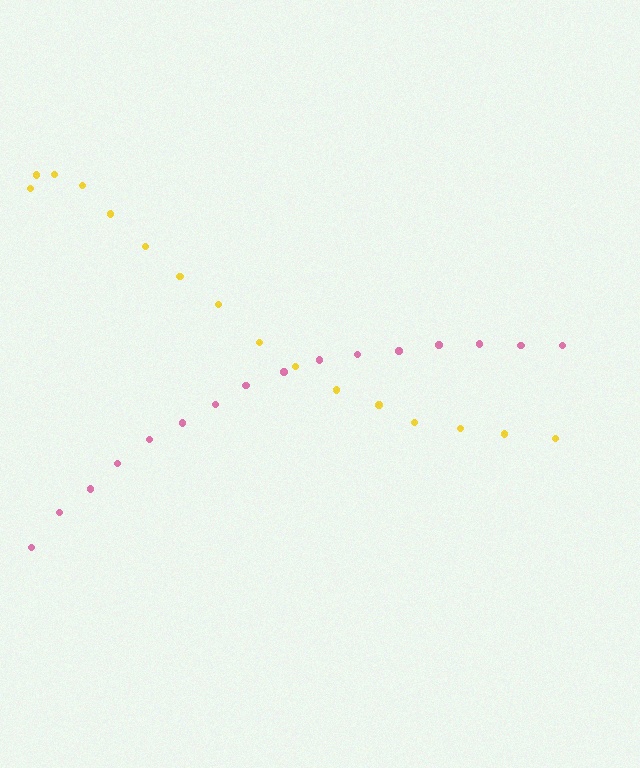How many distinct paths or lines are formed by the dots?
There are 2 distinct paths.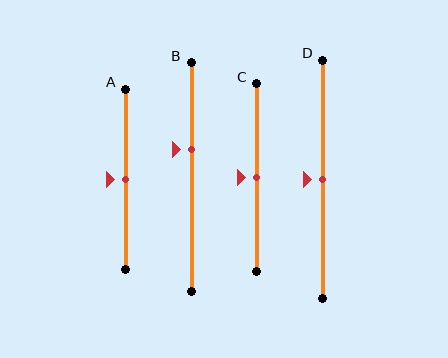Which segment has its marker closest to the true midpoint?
Segment A has its marker closest to the true midpoint.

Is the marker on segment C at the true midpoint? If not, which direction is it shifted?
Yes, the marker on segment C is at the true midpoint.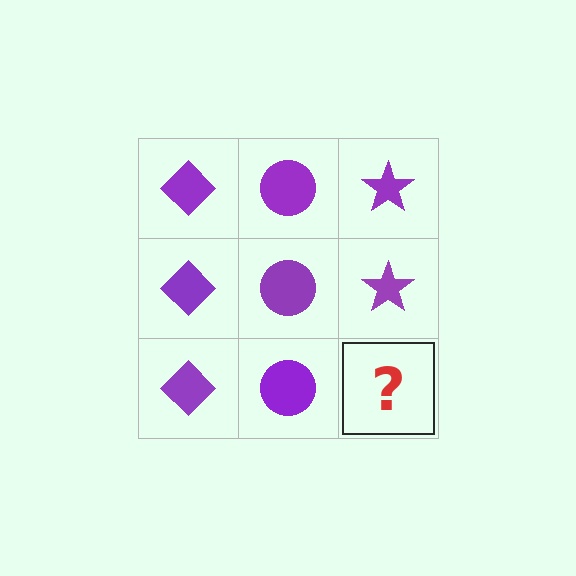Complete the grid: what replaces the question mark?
The question mark should be replaced with a purple star.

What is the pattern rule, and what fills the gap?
The rule is that each column has a consistent shape. The gap should be filled with a purple star.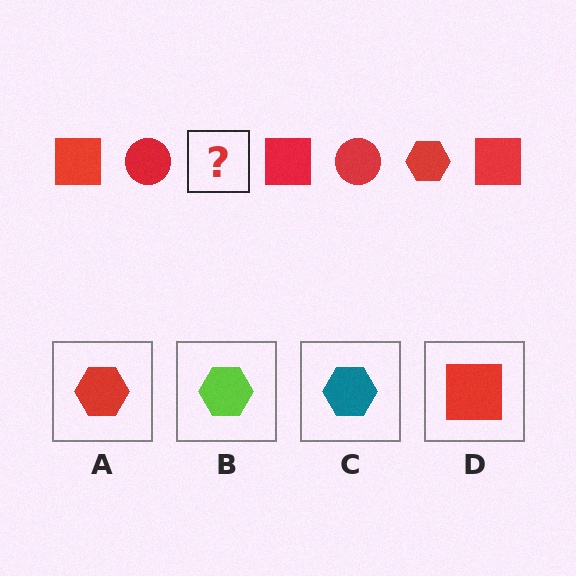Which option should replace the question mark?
Option A.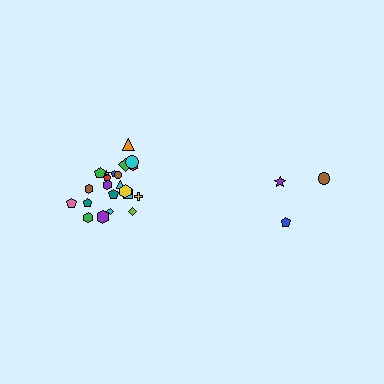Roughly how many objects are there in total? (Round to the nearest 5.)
Roughly 25 objects in total.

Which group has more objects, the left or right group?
The left group.